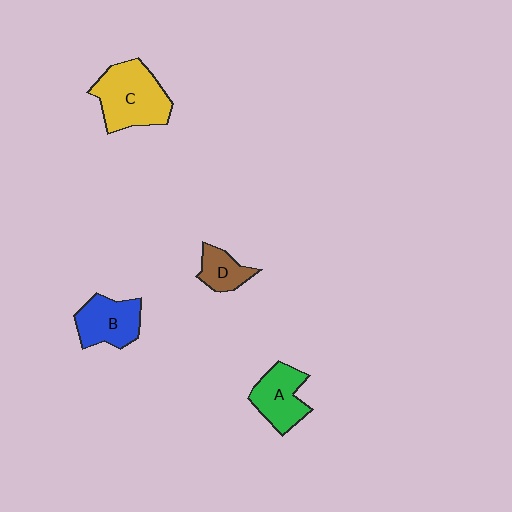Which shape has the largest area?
Shape C (yellow).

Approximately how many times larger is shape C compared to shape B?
Approximately 1.4 times.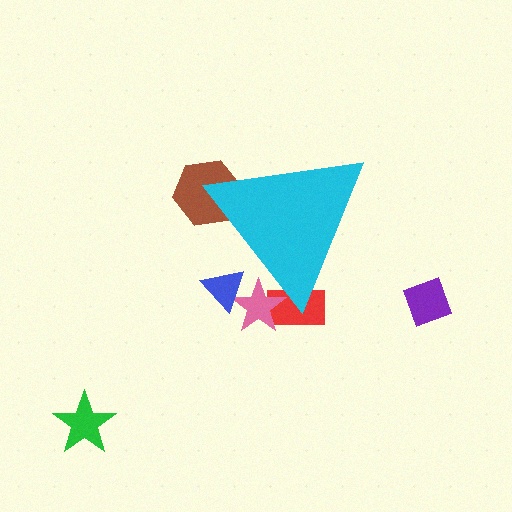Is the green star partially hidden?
No, the green star is fully visible.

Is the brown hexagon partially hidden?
Yes, the brown hexagon is partially hidden behind the cyan triangle.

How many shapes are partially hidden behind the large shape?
4 shapes are partially hidden.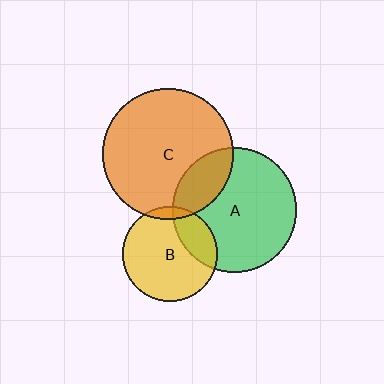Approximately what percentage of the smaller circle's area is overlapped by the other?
Approximately 5%.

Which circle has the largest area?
Circle C (orange).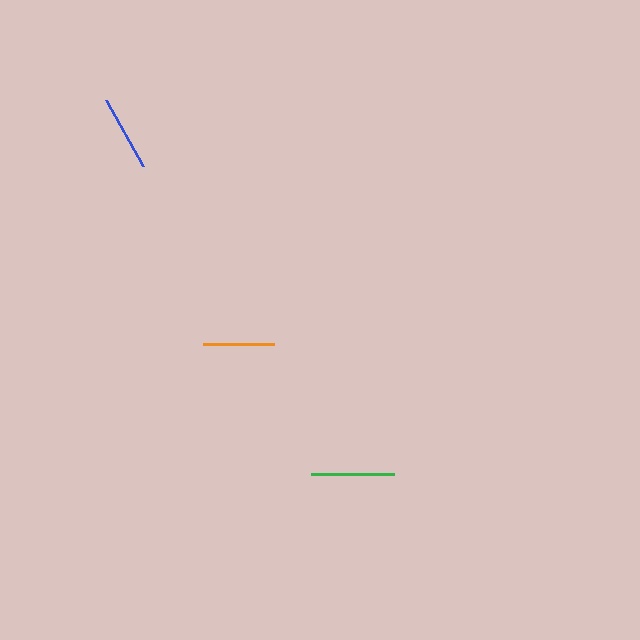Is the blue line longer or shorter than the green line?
The green line is longer than the blue line.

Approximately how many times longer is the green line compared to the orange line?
The green line is approximately 1.2 times the length of the orange line.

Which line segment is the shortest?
The orange line is the shortest at approximately 71 pixels.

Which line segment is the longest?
The green line is the longest at approximately 82 pixels.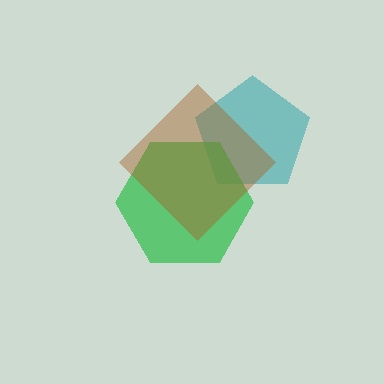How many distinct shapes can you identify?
There are 3 distinct shapes: a teal pentagon, a green hexagon, a brown diamond.